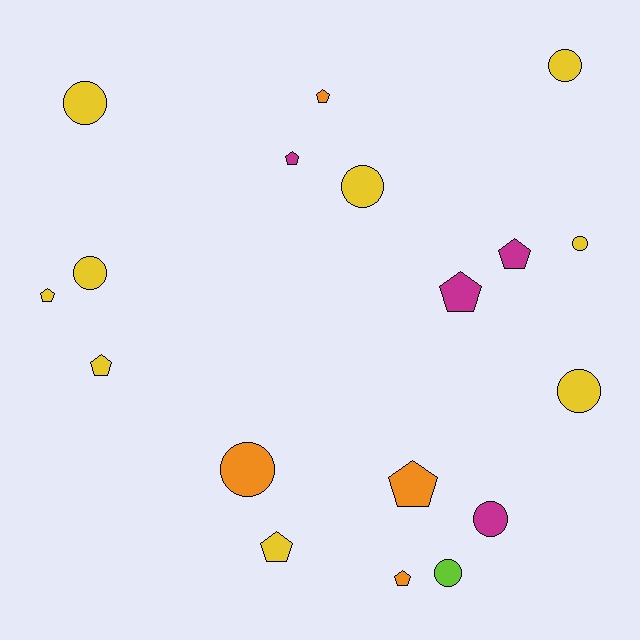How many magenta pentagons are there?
There are 3 magenta pentagons.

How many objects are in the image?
There are 18 objects.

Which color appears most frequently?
Yellow, with 9 objects.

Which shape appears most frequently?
Pentagon, with 9 objects.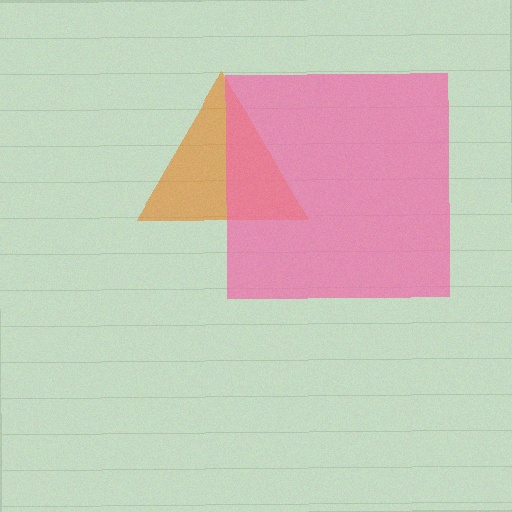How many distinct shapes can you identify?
There are 2 distinct shapes: an orange triangle, a pink square.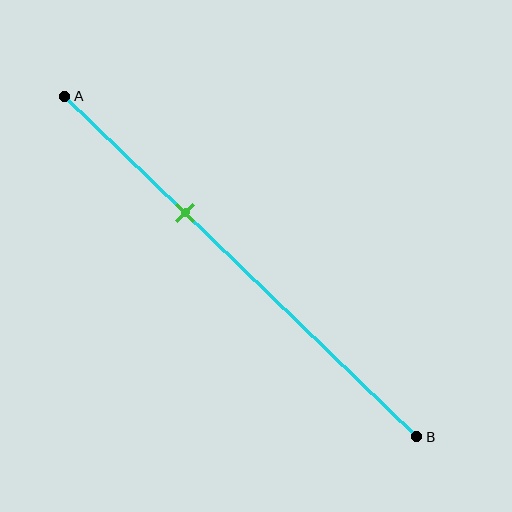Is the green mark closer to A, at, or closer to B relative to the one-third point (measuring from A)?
The green mark is approximately at the one-third point of segment AB.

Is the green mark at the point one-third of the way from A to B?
Yes, the mark is approximately at the one-third point.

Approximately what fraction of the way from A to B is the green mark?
The green mark is approximately 35% of the way from A to B.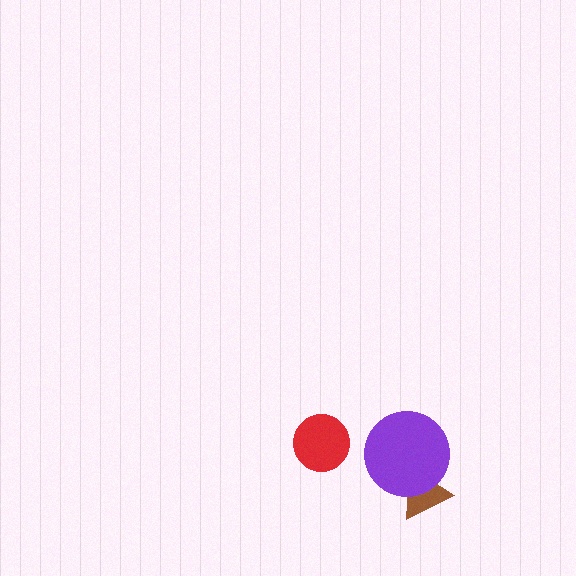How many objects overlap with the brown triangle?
1 object overlaps with the brown triangle.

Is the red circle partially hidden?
No, no other shape covers it.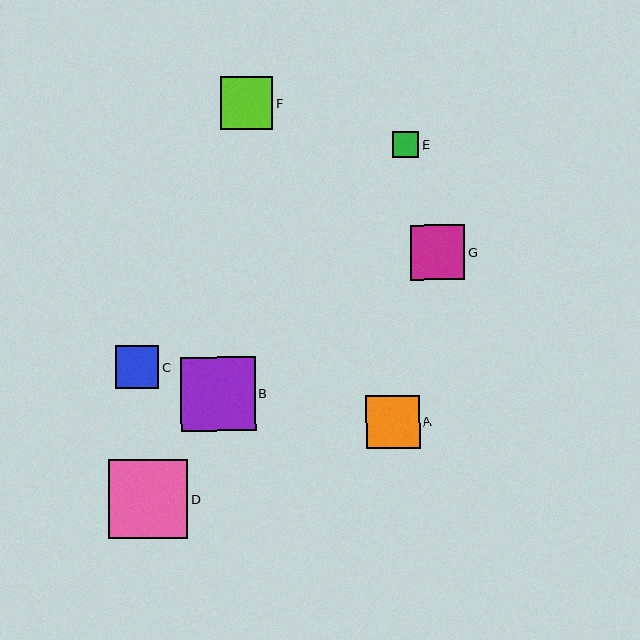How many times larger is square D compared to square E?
Square D is approximately 3.0 times the size of square E.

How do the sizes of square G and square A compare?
Square G and square A are approximately the same size.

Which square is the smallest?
Square E is the smallest with a size of approximately 26 pixels.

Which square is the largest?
Square D is the largest with a size of approximately 80 pixels.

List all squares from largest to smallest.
From largest to smallest: D, B, G, A, F, C, E.